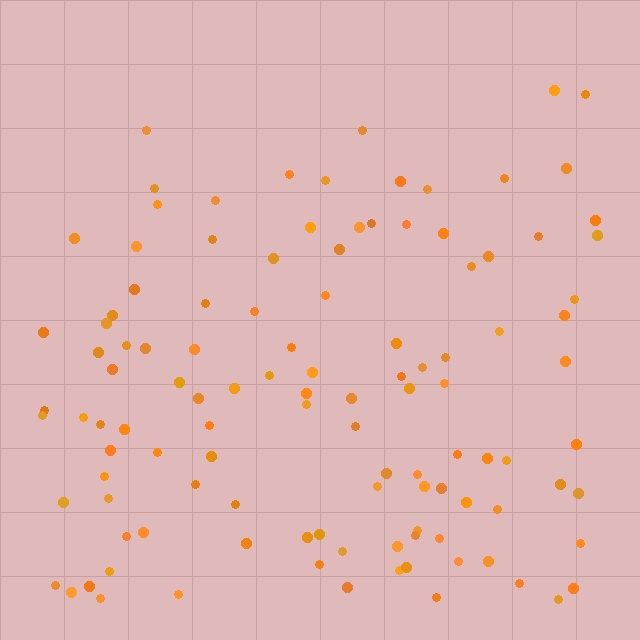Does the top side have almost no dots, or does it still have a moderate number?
Still a moderate number, just noticeably fewer than the bottom.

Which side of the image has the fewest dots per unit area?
The top.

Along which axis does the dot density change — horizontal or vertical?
Vertical.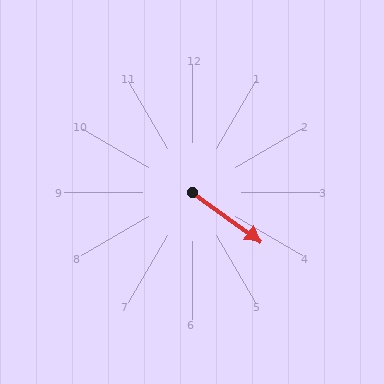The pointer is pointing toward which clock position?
Roughly 4 o'clock.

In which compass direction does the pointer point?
Southeast.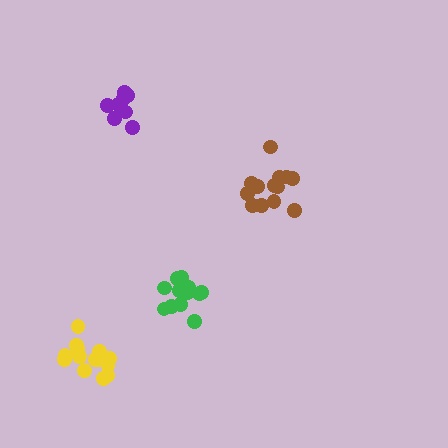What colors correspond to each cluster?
The clusters are colored: brown, green, yellow, purple.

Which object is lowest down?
The yellow cluster is bottommost.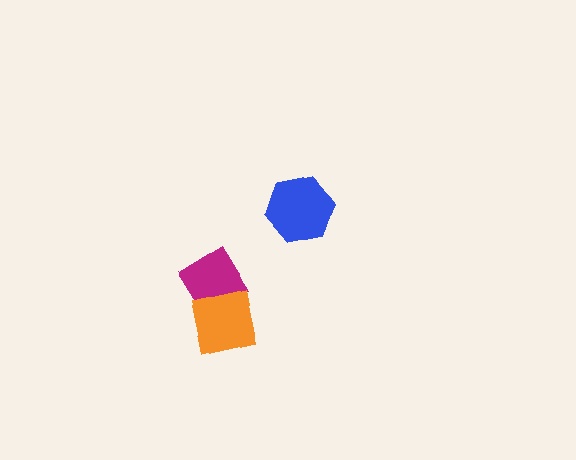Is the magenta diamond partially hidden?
Yes, it is partially covered by another shape.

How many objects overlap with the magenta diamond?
1 object overlaps with the magenta diamond.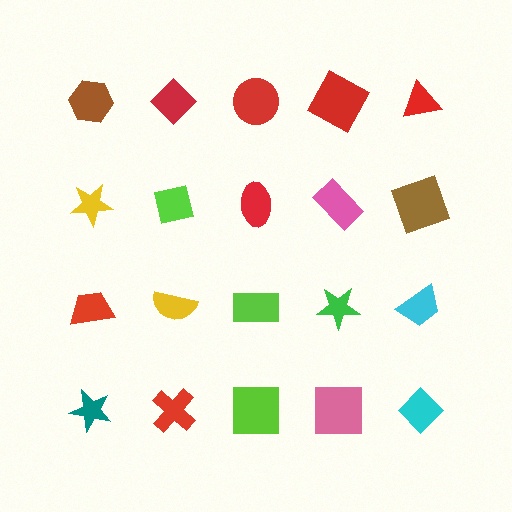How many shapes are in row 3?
5 shapes.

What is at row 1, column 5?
A red triangle.